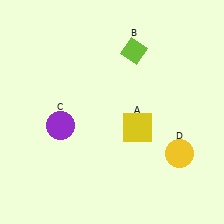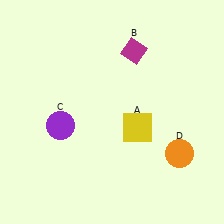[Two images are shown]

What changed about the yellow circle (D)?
In Image 1, D is yellow. In Image 2, it changed to orange.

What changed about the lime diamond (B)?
In Image 1, B is lime. In Image 2, it changed to magenta.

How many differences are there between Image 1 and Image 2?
There are 2 differences between the two images.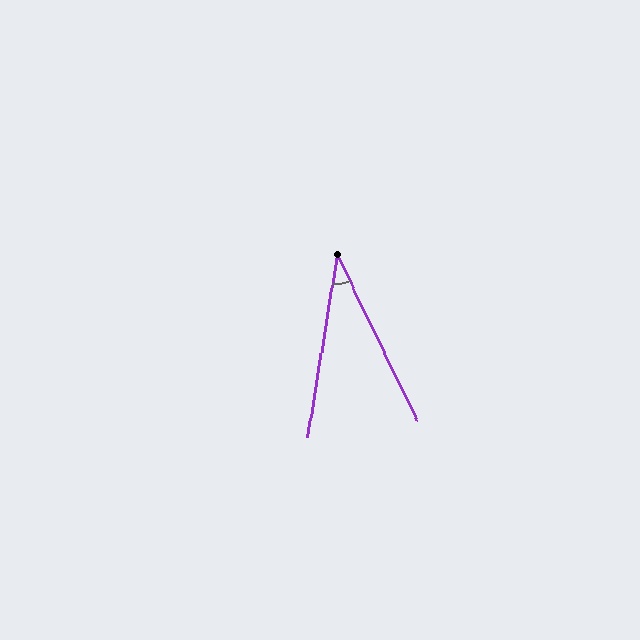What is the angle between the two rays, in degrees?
Approximately 35 degrees.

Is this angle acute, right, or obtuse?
It is acute.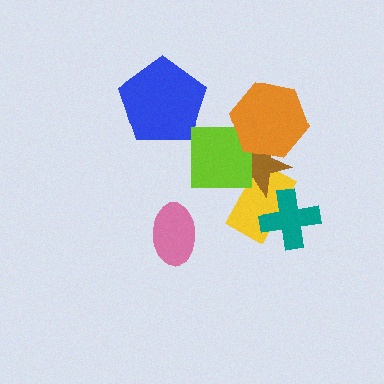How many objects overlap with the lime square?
2 objects overlap with the lime square.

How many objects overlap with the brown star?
3 objects overlap with the brown star.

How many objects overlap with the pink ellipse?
0 objects overlap with the pink ellipse.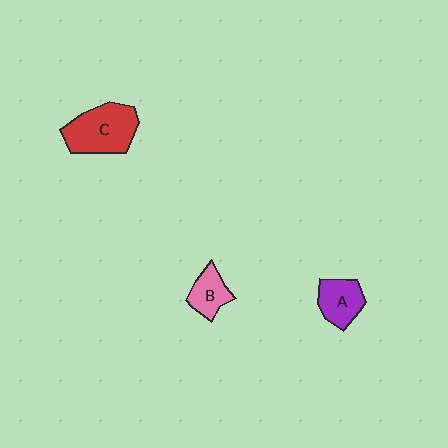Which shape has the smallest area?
Shape B (pink).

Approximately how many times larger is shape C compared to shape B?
Approximately 2.0 times.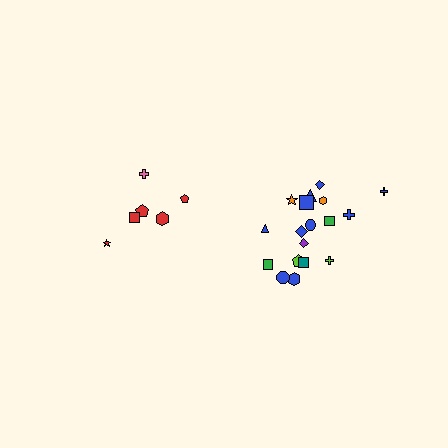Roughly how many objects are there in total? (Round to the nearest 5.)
Roughly 25 objects in total.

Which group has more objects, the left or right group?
The right group.